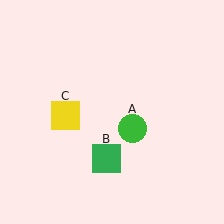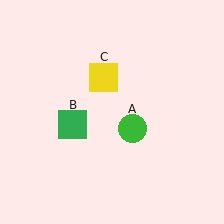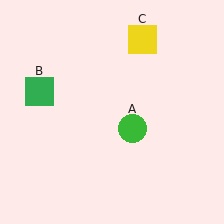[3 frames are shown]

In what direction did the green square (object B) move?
The green square (object B) moved up and to the left.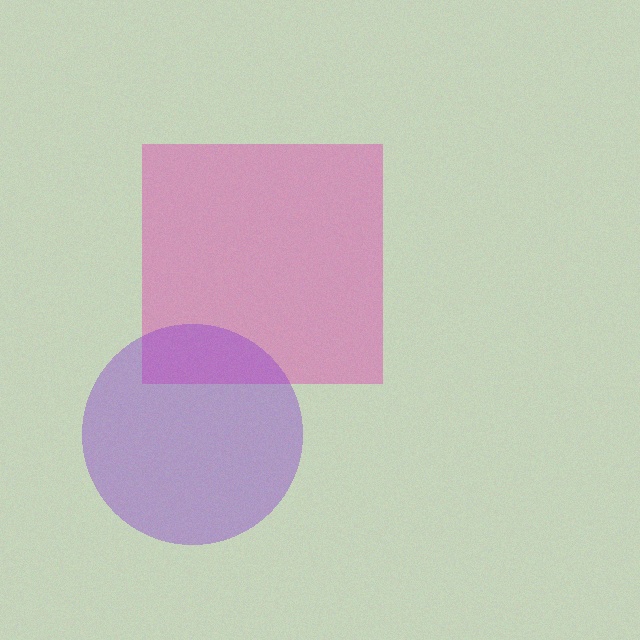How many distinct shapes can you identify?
There are 2 distinct shapes: a pink square, a purple circle.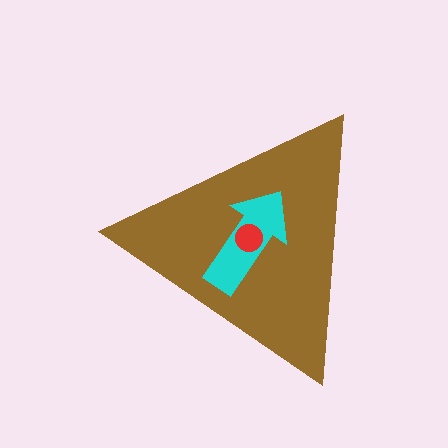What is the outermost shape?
The brown triangle.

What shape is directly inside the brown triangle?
The cyan arrow.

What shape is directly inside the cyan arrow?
The red circle.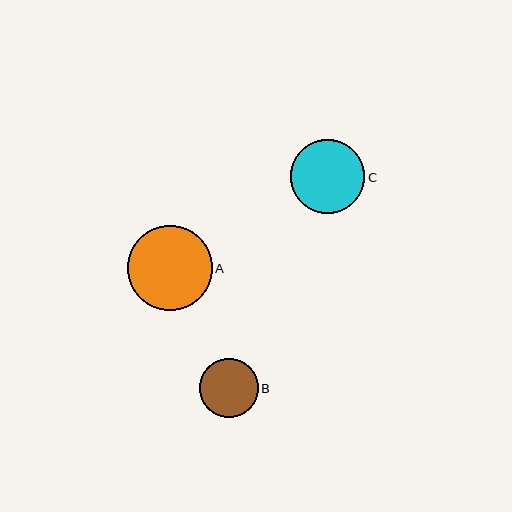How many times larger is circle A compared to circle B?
Circle A is approximately 1.4 times the size of circle B.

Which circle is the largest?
Circle A is the largest with a size of approximately 85 pixels.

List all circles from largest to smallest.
From largest to smallest: A, C, B.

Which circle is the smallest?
Circle B is the smallest with a size of approximately 59 pixels.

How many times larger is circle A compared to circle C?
Circle A is approximately 1.1 times the size of circle C.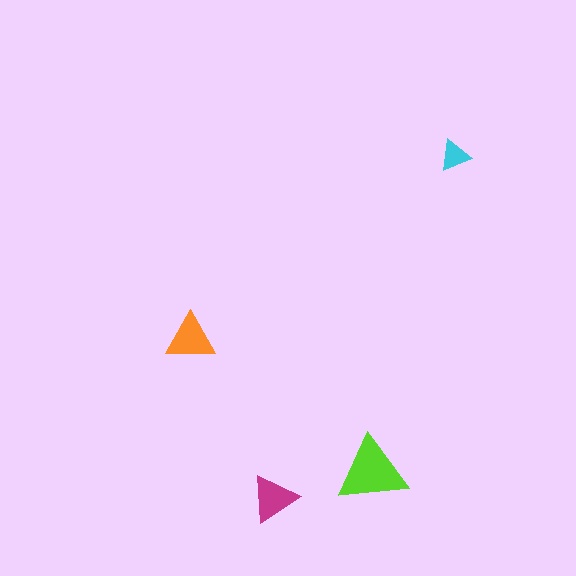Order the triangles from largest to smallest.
the lime one, the orange one, the magenta one, the cyan one.